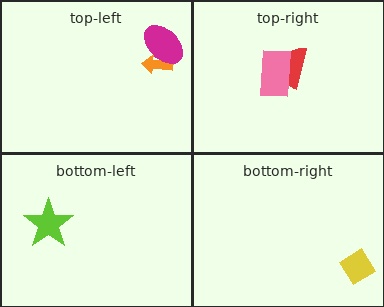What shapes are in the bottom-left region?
The lime star.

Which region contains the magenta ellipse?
The top-left region.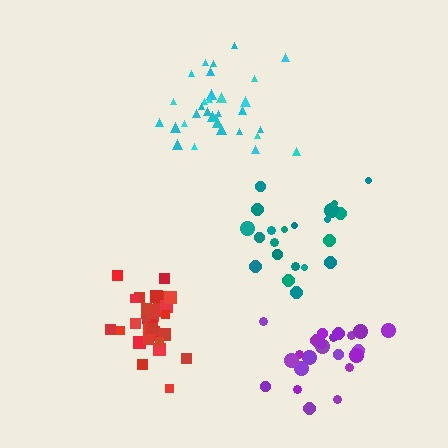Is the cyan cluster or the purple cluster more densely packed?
Cyan.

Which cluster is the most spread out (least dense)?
Purple.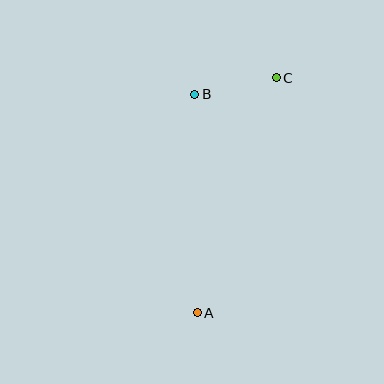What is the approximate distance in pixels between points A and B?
The distance between A and B is approximately 218 pixels.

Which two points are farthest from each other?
Points A and C are farthest from each other.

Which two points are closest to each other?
Points B and C are closest to each other.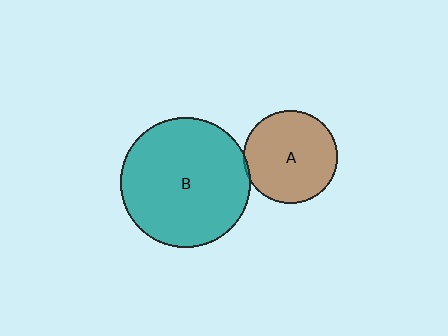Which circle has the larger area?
Circle B (teal).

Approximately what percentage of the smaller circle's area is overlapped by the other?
Approximately 5%.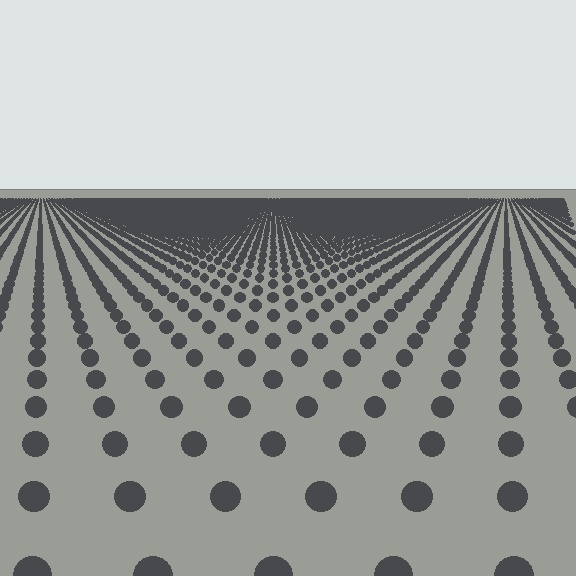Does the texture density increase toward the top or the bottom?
Density increases toward the top.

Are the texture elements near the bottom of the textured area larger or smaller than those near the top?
Larger. Near the bottom, elements are closer to the viewer and appear at a bigger on-screen size.